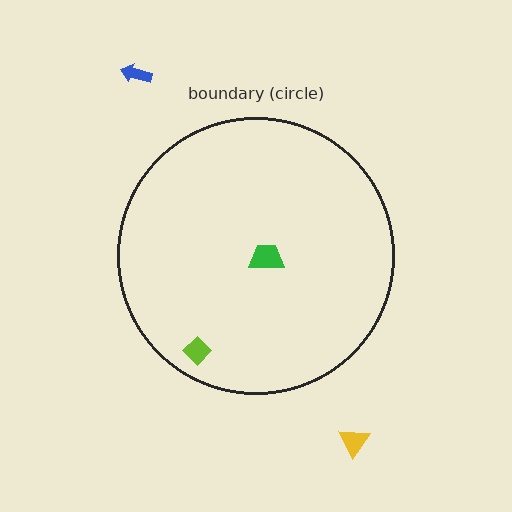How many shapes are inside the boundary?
2 inside, 2 outside.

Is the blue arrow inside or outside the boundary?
Outside.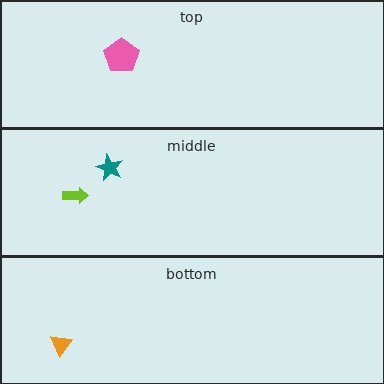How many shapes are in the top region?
1.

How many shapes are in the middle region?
2.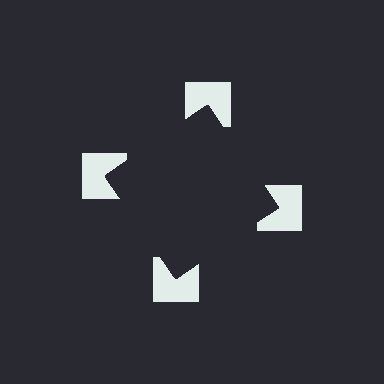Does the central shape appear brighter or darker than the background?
It typically appears slightly darker than the background, even though no actual brightness change is drawn.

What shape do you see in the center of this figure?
An illusory square — its edges are inferred from the aligned wedge cuts in the notched squares, not physically drawn.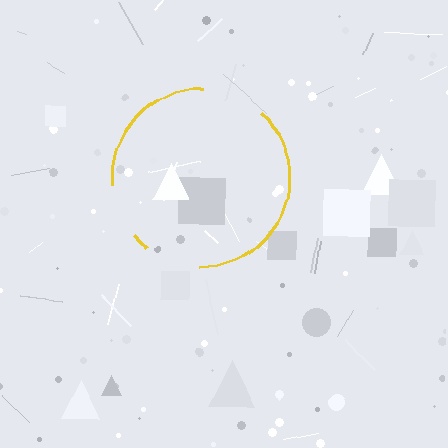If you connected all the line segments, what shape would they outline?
They would outline a circle.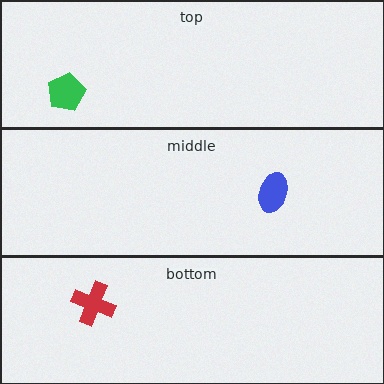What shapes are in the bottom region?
The red cross.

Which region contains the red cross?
The bottom region.